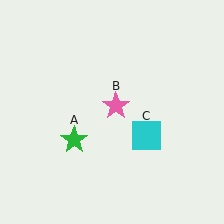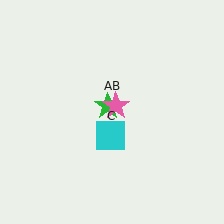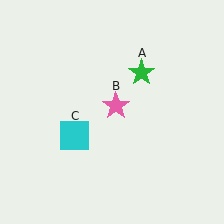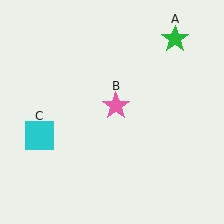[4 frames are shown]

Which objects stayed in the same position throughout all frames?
Pink star (object B) remained stationary.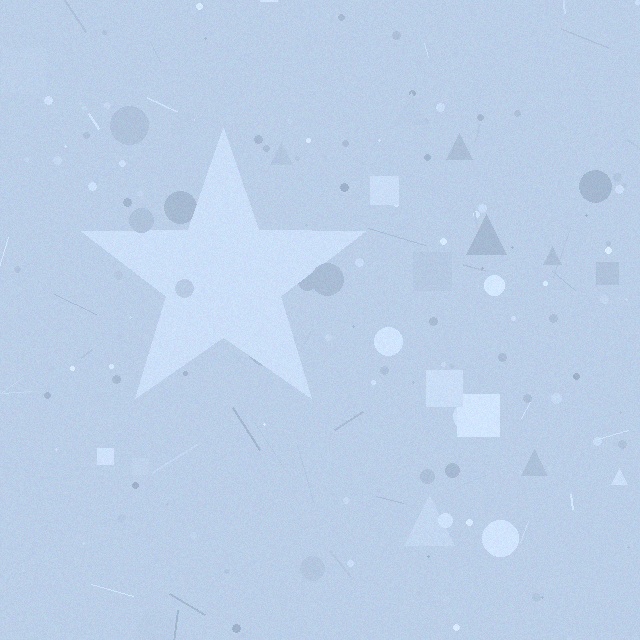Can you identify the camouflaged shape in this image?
The camouflaged shape is a star.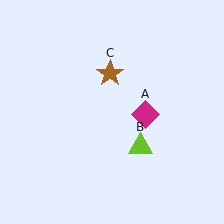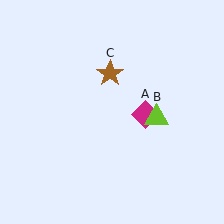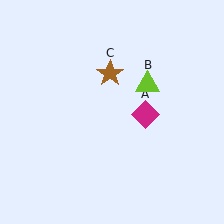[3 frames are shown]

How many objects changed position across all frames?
1 object changed position: lime triangle (object B).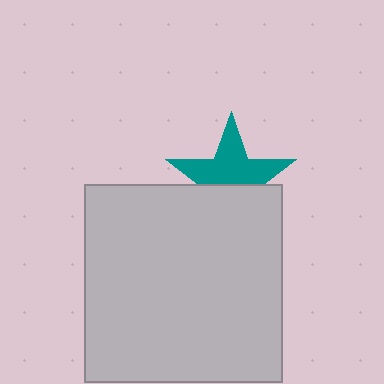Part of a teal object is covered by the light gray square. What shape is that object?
It is a star.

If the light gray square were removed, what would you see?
You would see the complete teal star.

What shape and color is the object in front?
The object in front is a light gray square.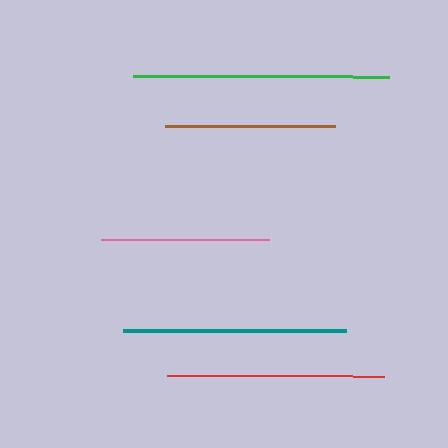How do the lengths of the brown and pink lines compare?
The brown and pink lines are approximately the same length.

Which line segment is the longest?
The green line is the longest at approximately 256 pixels.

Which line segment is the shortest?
The pink line is the shortest at approximately 167 pixels.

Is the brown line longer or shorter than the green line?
The green line is longer than the brown line.